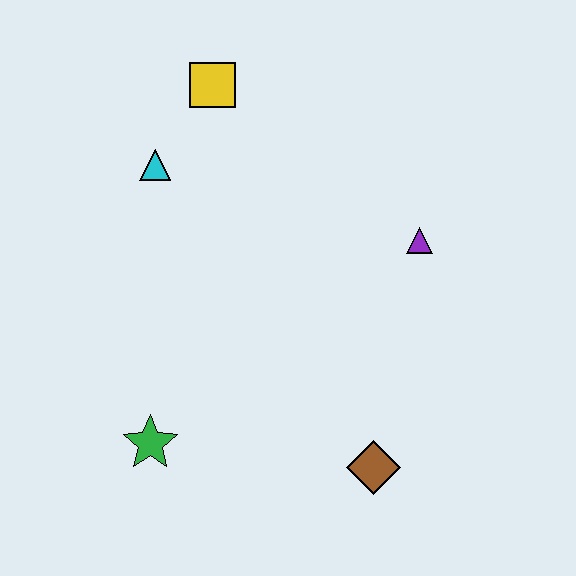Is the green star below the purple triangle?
Yes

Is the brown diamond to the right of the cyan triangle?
Yes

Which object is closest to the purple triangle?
The brown diamond is closest to the purple triangle.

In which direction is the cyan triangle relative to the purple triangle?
The cyan triangle is to the left of the purple triangle.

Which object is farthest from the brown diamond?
The yellow square is farthest from the brown diamond.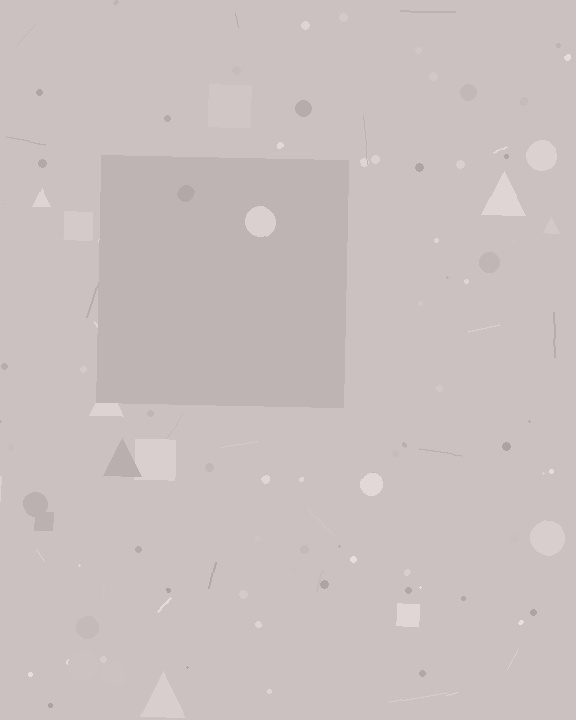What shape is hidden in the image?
A square is hidden in the image.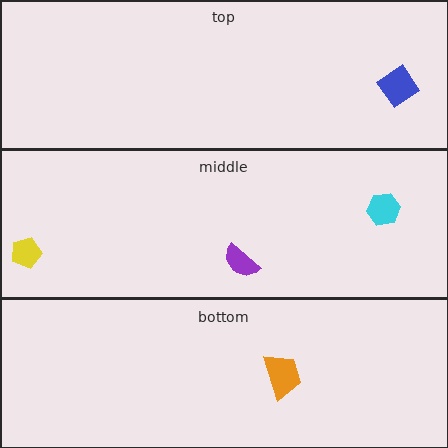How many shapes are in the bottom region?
1.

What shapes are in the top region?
The blue diamond.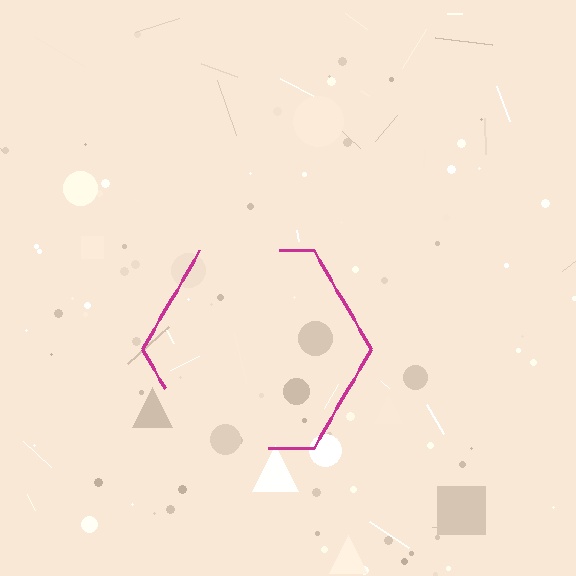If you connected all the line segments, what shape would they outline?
They would outline a hexagon.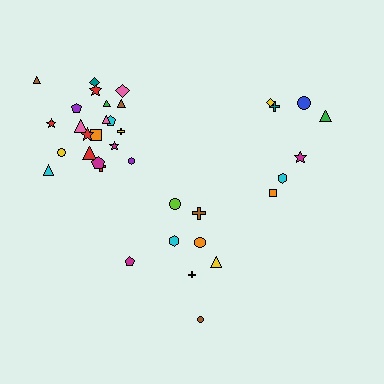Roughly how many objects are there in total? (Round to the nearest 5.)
Roughly 35 objects in total.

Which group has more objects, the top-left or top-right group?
The top-left group.